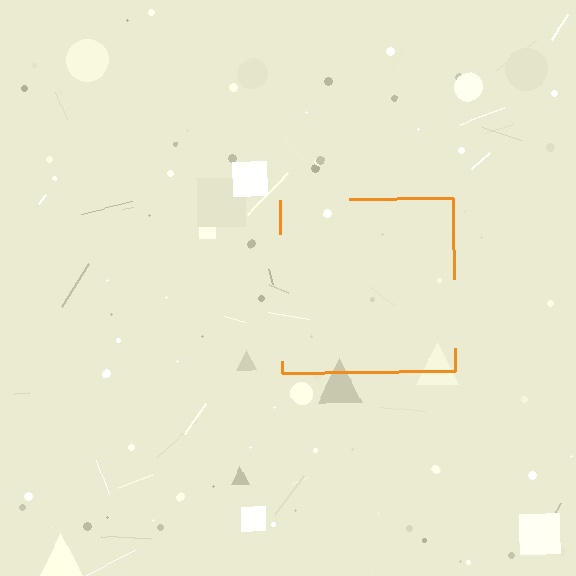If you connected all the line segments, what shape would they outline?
They would outline a square.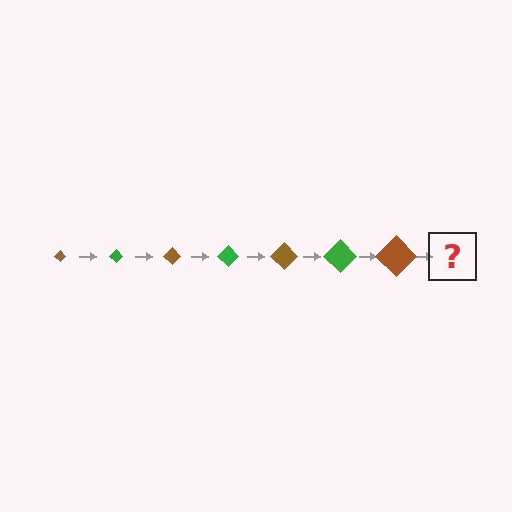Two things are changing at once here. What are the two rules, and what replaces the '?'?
The two rules are that the diamond grows larger each step and the color cycles through brown and green. The '?' should be a green diamond, larger than the previous one.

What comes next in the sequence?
The next element should be a green diamond, larger than the previous one.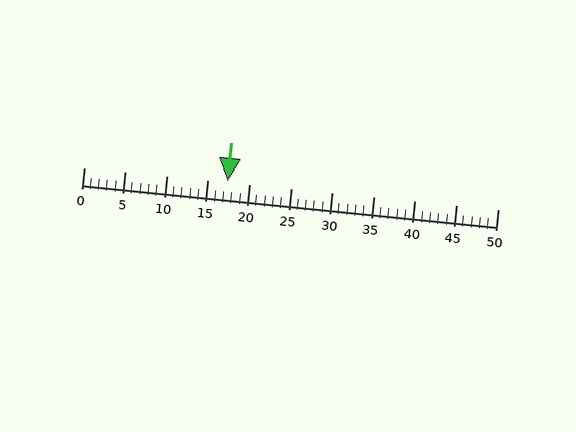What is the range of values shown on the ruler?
The ruler shows values from 0 to 50.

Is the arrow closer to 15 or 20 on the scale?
The arrow is closer to 15.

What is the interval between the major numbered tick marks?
The major tick marks are spaced 5 units apart.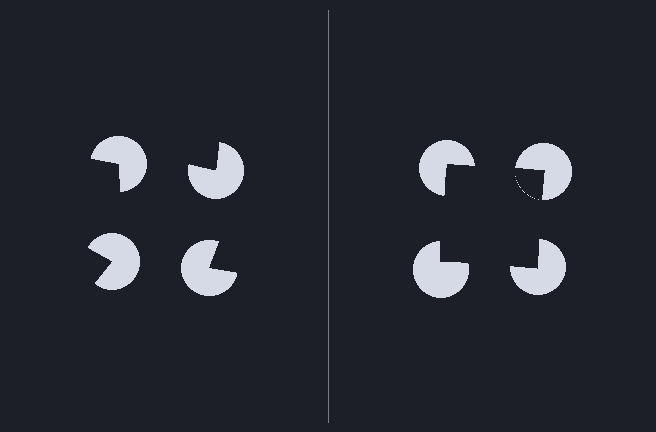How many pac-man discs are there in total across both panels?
8 — 4 on each side.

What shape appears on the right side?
An illusory square.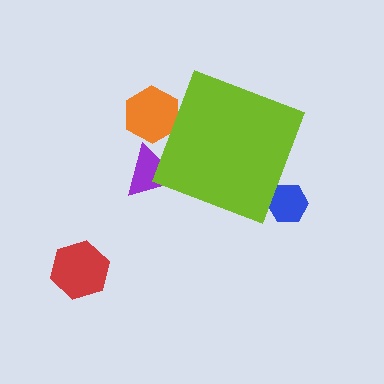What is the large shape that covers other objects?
A lime diamond.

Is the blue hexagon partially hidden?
Yes, the blue hexagon is partially hidden behind the lime diamond.